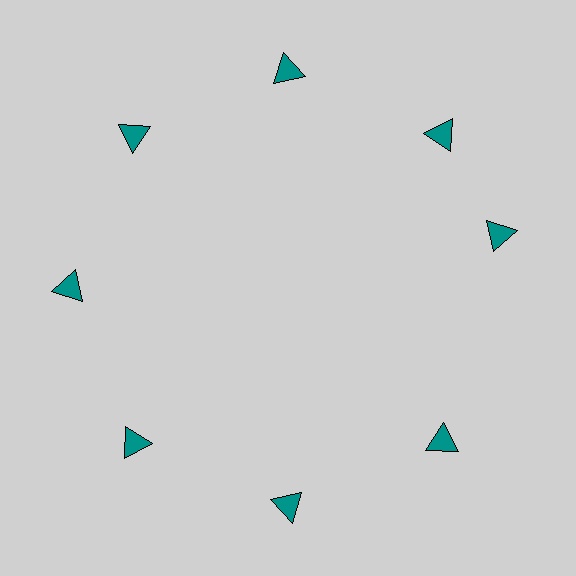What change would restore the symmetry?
The symmetry would be restored by rotating it back into even spacing with its neighbors so that all 8 triangles sit at equal angles and equal distance from the center.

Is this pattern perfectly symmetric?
No. The 8 teal triangles are arranged in a ring, but one element near the 3 o'clock position is rotated out of alignment along the ring, breaking the 8-fold rotational symmetry.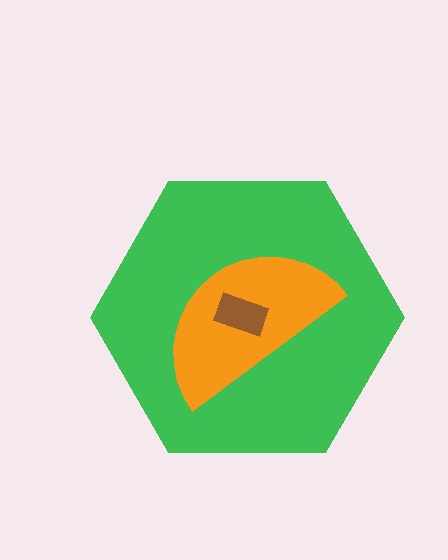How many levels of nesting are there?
3.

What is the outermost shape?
The green hexagon.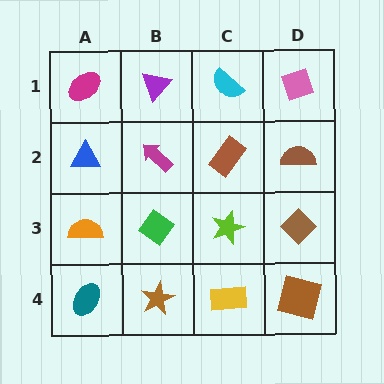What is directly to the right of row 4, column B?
A yellow rectangle.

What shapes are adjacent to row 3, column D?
A brown semicircle (row 2, column D), a brown square (row 4, column D), a lime star (row 3, column C).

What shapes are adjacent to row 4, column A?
An orange semicircle (row 3, column A), a brown star (row 4, column B).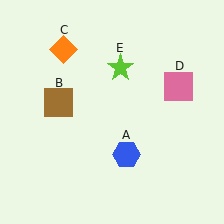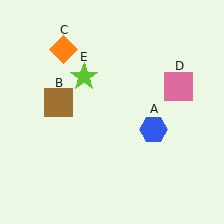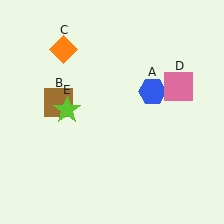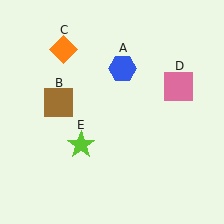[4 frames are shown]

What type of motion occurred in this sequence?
The blue hexagon (object A), lime star (object E) rotated counterclockwise around the center of the scene.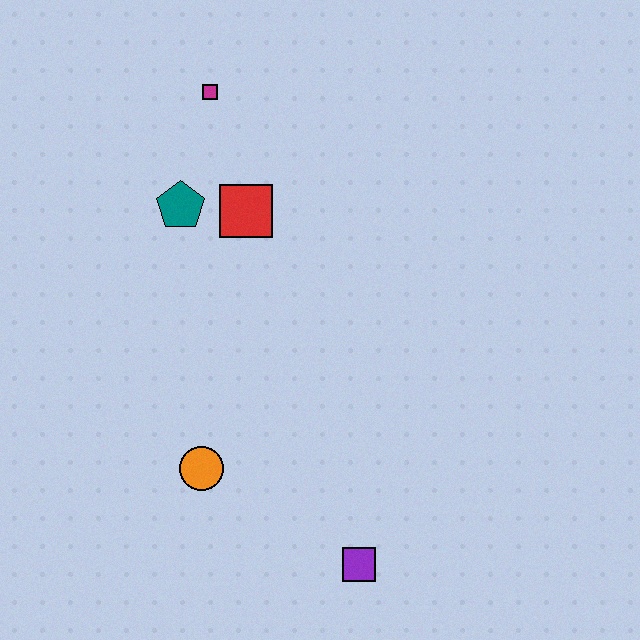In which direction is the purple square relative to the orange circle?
The purple square is to the right of the orange circle.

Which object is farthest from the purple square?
The magenta square is farthest from the purple square.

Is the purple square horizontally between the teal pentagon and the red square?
No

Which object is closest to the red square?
The teal pentagon is closest to the red square.